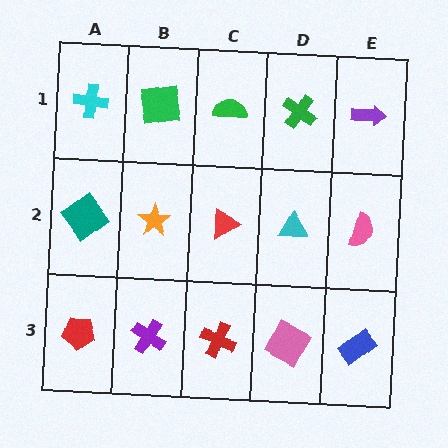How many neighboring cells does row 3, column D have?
3.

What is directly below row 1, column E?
A pink semicircle.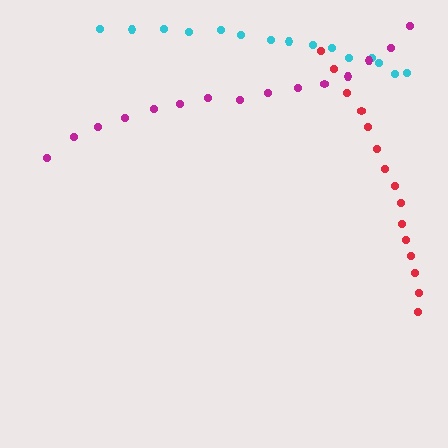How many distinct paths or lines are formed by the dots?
There are 3 distinct paths.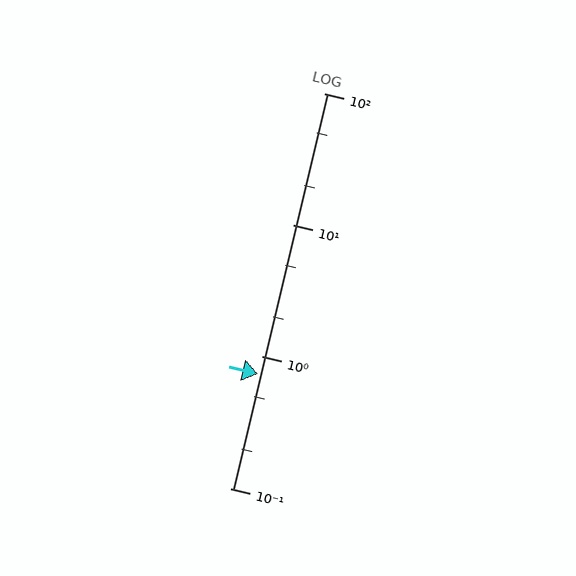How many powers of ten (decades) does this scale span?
The scale spans 3 decades, from 0.1 to 100.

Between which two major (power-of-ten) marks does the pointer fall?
The pointer is between 0.1 and 1.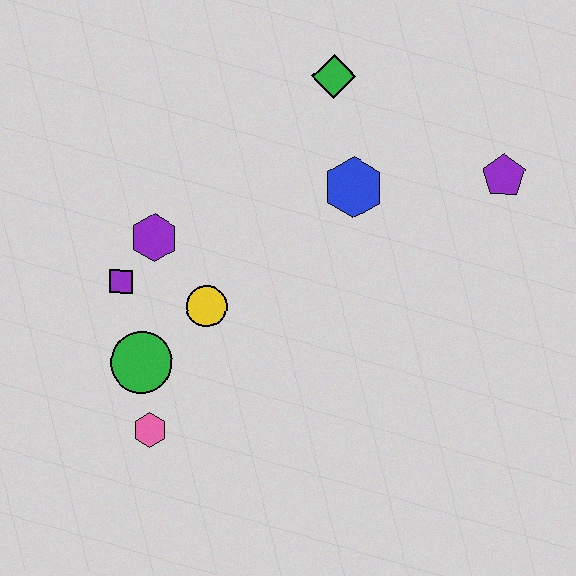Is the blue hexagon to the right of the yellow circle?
Yes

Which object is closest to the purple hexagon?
The purple square is closest to the purple hexagon.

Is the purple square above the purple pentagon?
No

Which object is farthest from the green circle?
The purple pentagon is farthest from the green circle.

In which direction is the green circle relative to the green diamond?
The green circle is below the green diamond.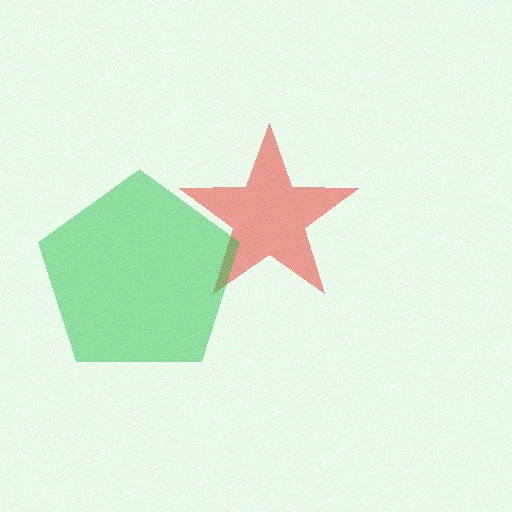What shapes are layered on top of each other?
The layered shapes are: a red star, a green pentagon.